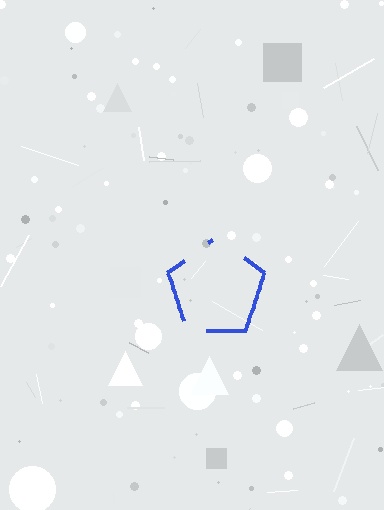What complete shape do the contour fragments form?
The contour fragments form a pentagon.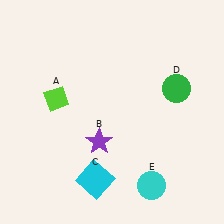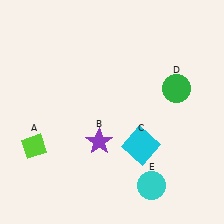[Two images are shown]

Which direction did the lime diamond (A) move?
The lime diamond (A) moved down.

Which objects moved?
The objects that moved are: the lime diamond (A), the cyan square (C).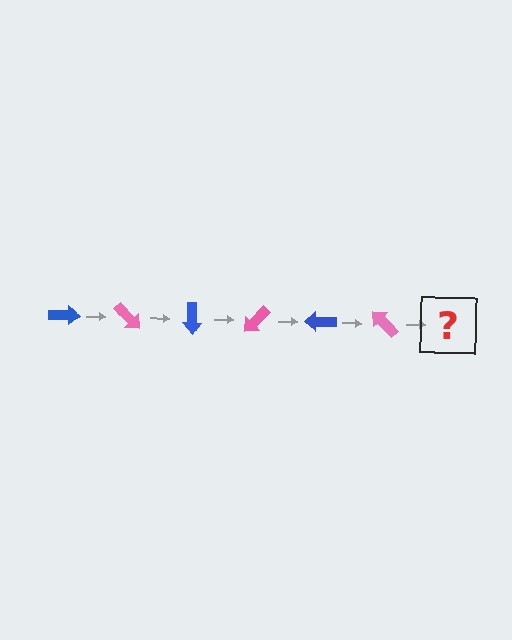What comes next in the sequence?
The next element should be a blue arrow, rotated 270 degrees from the start.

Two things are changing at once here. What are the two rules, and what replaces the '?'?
The two rules are that it rotates 45 degrees each step and the color cycles through blue and pink. The '?' should be a blue arrow, rotated 270 degrees from the start.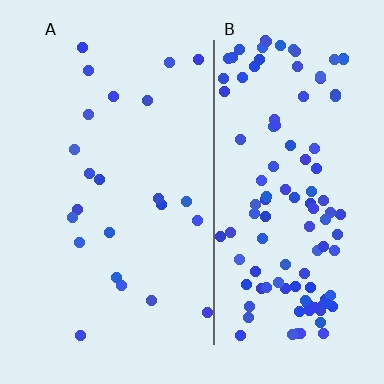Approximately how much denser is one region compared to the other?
Approximately 5.0× — region B over region A.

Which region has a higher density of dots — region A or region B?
B (the right).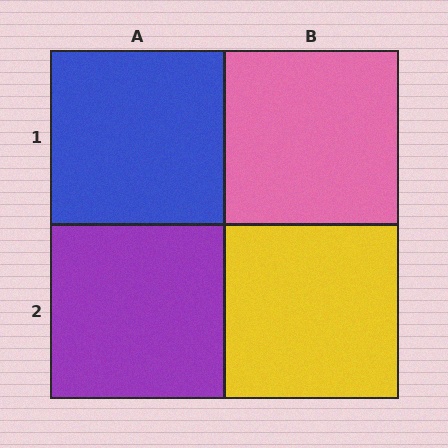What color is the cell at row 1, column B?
Pink.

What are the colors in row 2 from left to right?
Purple, yellow.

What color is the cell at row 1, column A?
Blue.